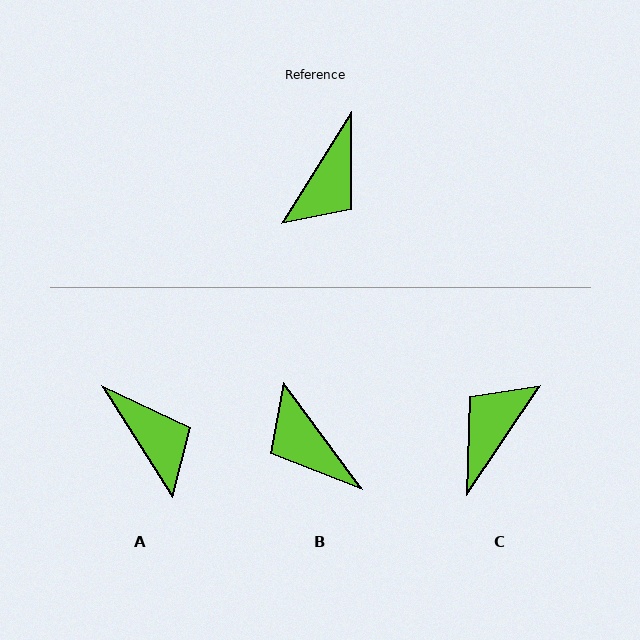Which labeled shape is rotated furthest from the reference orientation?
C, about 178 degrees away.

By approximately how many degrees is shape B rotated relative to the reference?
Approximately 111 degrees clockwise.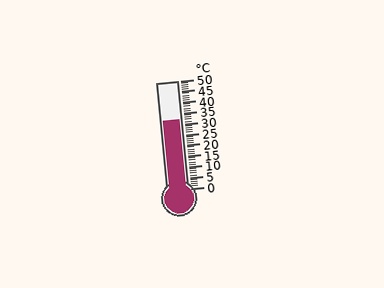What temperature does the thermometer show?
The thermometer shows approximately 32°C.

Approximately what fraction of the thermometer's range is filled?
The thermometer is filled to approximately 65% of its range.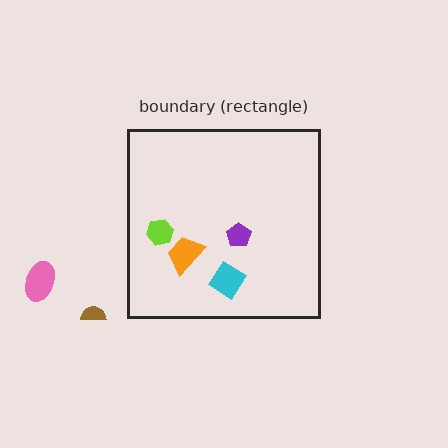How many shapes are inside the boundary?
4 inside, 2 outside.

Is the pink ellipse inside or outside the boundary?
Outside.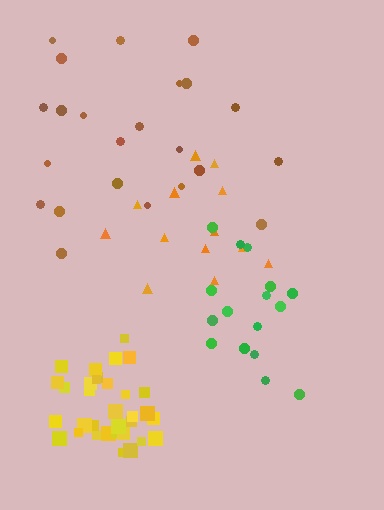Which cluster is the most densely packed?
Yellow.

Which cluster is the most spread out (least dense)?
Brown.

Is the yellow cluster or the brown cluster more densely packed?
Yellow.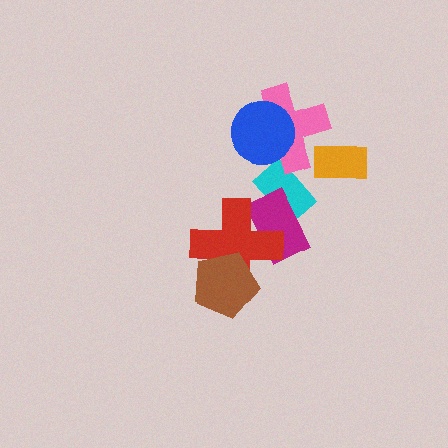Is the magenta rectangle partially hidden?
Yes, it is partially covered by another shape.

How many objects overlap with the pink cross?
2 objects overlap with the pink cross.